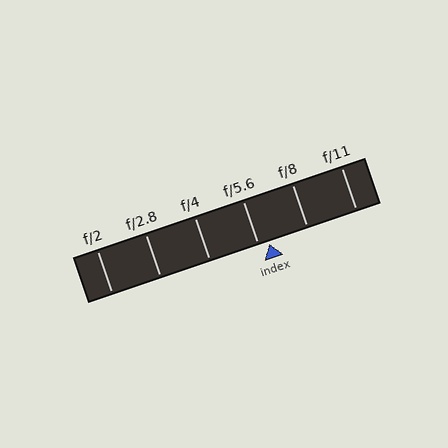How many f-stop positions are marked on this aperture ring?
There are 6 f-stop positions marked.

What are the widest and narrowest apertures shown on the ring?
The widest aperture shown is f/2 and the narrowest is f/11.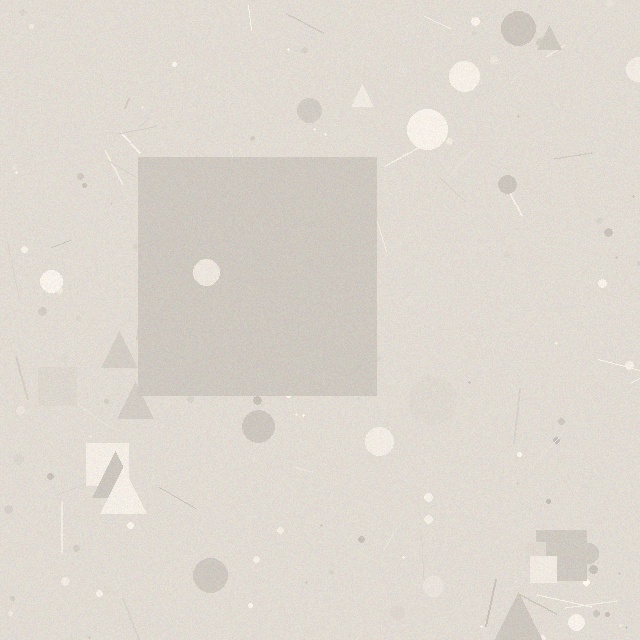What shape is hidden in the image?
A square is hidden in the image.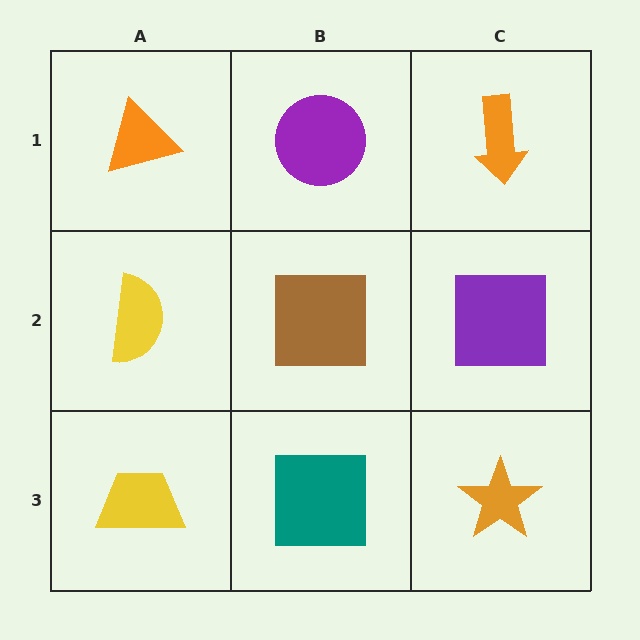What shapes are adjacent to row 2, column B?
A purple circle (row 1, column B), a teal square (row 3, column B), a yellow semicircle (row 2, column A), a purple square (row 2, column C).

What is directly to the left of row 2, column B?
A yellow semicircle.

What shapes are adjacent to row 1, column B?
A brown square (row 2, column B), an orange triangle (row 1, column A), an orange arrow (row 1, column C).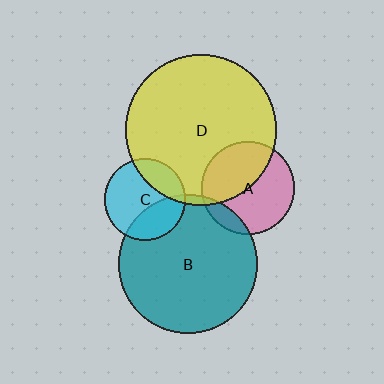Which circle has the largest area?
Circle D (yellow).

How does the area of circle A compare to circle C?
Approximately 1.3 times.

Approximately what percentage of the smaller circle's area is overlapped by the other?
Approximately 10%.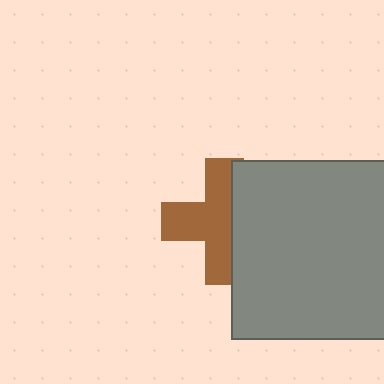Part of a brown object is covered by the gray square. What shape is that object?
It is a cross.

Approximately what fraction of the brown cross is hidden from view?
Roughly 39% of the brown cross is hidden behind the gray square.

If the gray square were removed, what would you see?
You would see the complete brown cross.